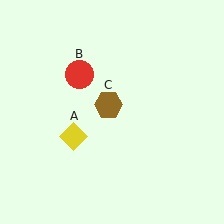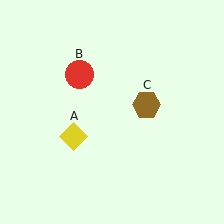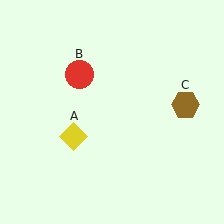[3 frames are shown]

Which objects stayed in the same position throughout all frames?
Yellow diamond (object A) and red circle (object B) remained stationary.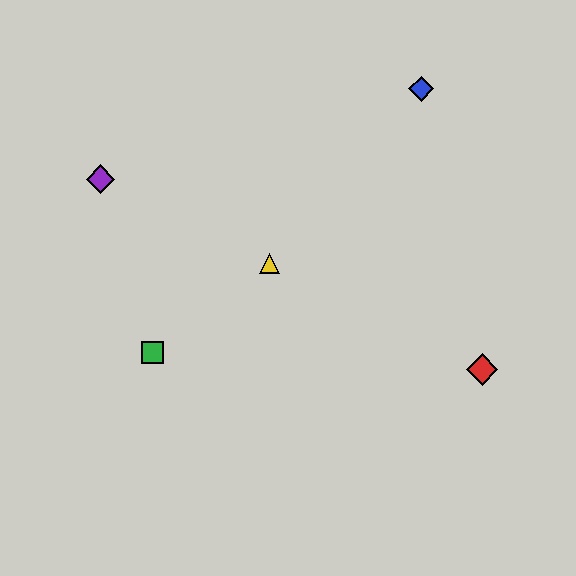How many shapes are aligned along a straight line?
3 shapes (the red diamond, the yellow triangle, the purple diamond) are aligned along a straight line.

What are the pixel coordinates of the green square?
The green square is at (152, 353).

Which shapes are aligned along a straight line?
The red diamond, the yellow triangle, the purple diamond are aligned along a straight line.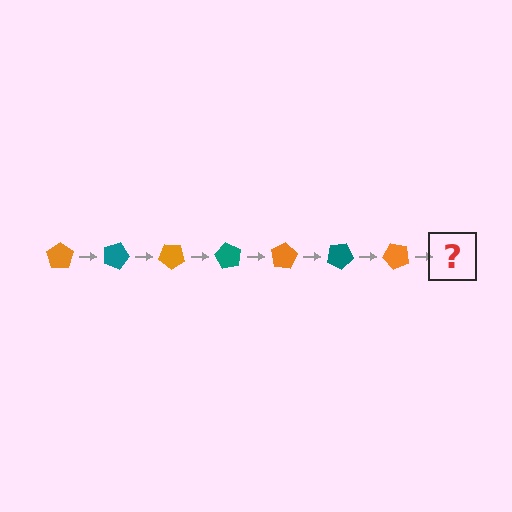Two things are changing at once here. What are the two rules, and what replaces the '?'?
The two rules are that it rotates 20 degrees each step and the color cycles through orange and teal. The '?' should be a teal pentagon, rotated 140 degrees from the start.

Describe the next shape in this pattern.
It should be a teal pentagon, rotated 140 degrees from the start.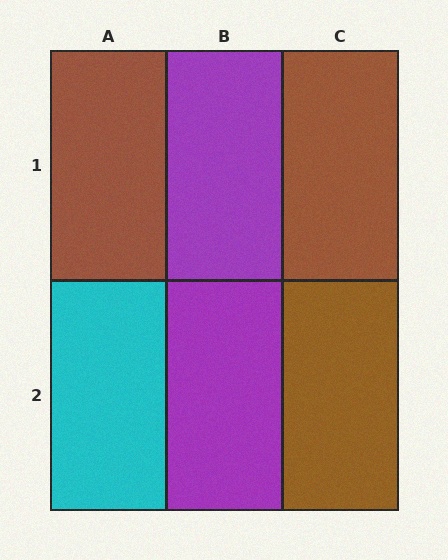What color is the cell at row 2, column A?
Cyan.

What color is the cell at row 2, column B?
Purple.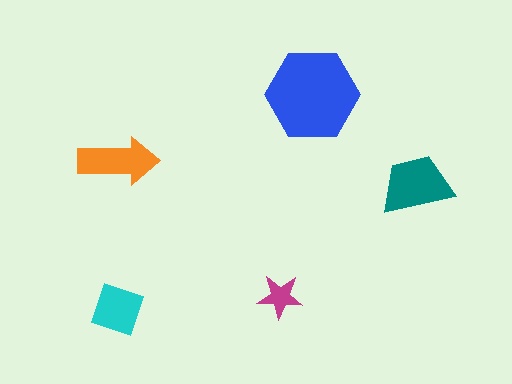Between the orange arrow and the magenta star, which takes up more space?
The orange arrow.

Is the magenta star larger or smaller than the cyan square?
Smaller.